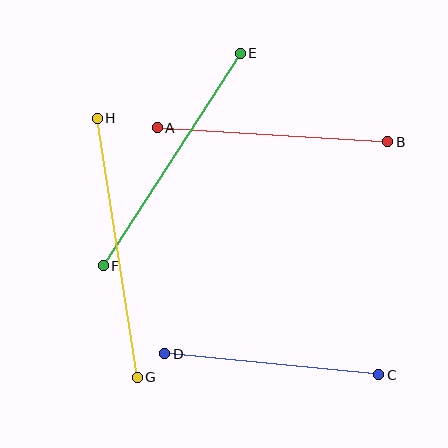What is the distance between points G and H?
The distance is approximately 262 pixels.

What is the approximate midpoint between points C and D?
The midpoint is at approximately (272, 364) pixels.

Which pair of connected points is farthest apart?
Points G and H are farthest apart.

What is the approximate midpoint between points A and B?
The midpoint is at approximately (272, 135) pixels.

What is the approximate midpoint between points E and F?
The midpoint is at approximately (172, 159) pixels.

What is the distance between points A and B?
The distance is approximately 231 pixels.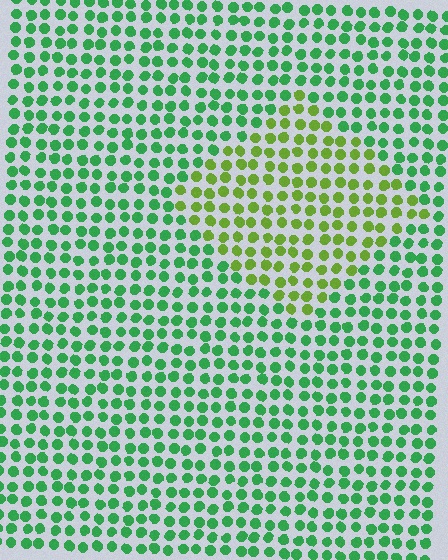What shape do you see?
I see a diamond.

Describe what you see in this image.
The image is filled with small green elements in a uniform arrangement. A diamond-shaped region is visible where the elements are tinted to a slightly different hue, forming a subtle color boundary.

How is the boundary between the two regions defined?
The boundary is defined purely by a slight shift in hue (about 43 degrees). Spacing, size, and orientation are identical on both sides.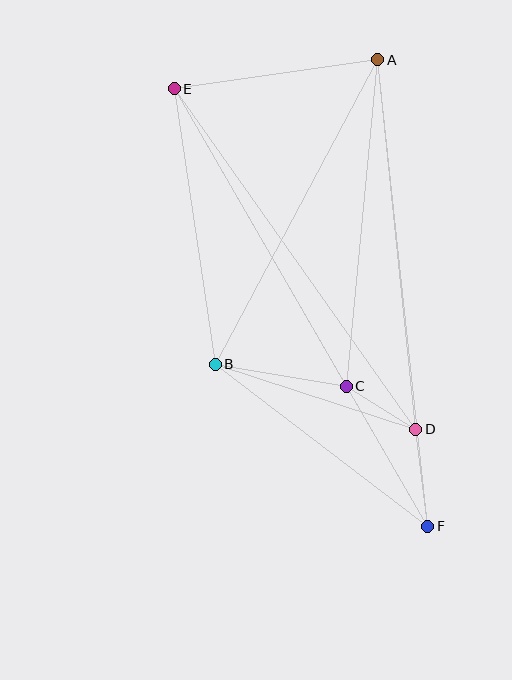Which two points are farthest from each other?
Points E and F are farthest from each other.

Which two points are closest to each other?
Points C and D are closest to each other.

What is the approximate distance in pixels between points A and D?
The distance between A and D is approximately 371 pixels.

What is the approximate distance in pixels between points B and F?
The distance between B and F is approximately 267 pixels.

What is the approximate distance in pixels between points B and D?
The distance between B and D is approximately 211 pixels.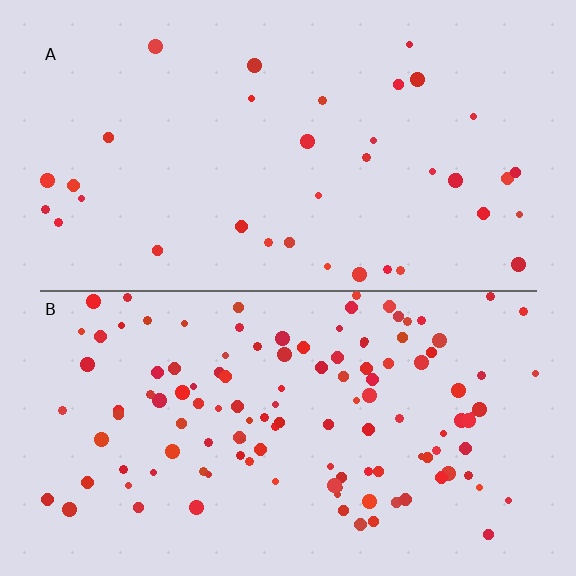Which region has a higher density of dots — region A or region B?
B (the bottom).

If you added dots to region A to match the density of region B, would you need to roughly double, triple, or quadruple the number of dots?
Approximately triple.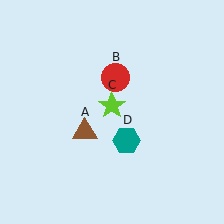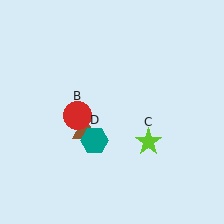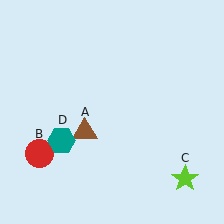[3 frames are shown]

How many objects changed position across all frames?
3 objects changed position: red circle (object B), lime star (object C), teal hexagon (object D).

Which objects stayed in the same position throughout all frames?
Brown triangle (object A) remained stationary.